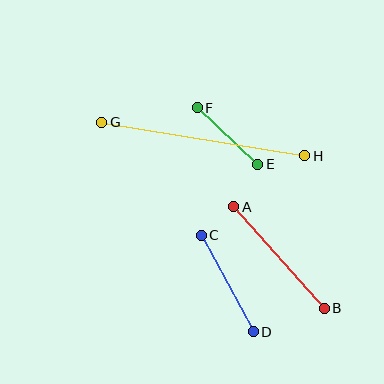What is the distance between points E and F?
The distance is approximately 83 pixels.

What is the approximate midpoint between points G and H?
The midpoint is at approximately (203, 139) pixels.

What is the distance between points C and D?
The distance is approximately 109 pixels.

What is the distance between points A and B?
The distance is approximately 136 pixels.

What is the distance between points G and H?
The distance is approximately 206 pixels.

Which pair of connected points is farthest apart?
Points G and H are farthest apart.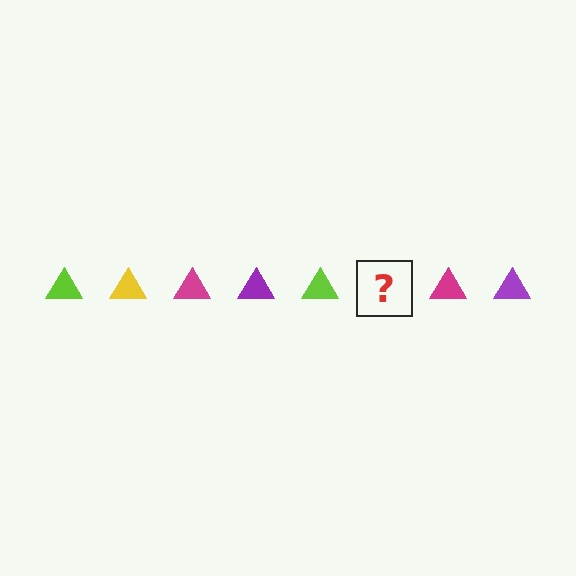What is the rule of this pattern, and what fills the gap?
The rule is that the pattern cycles through lime, yellow, magenta, purple triangles. The gap should be filled with a yellow triangle.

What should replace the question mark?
The question mark should be replaced with a yellow triangle.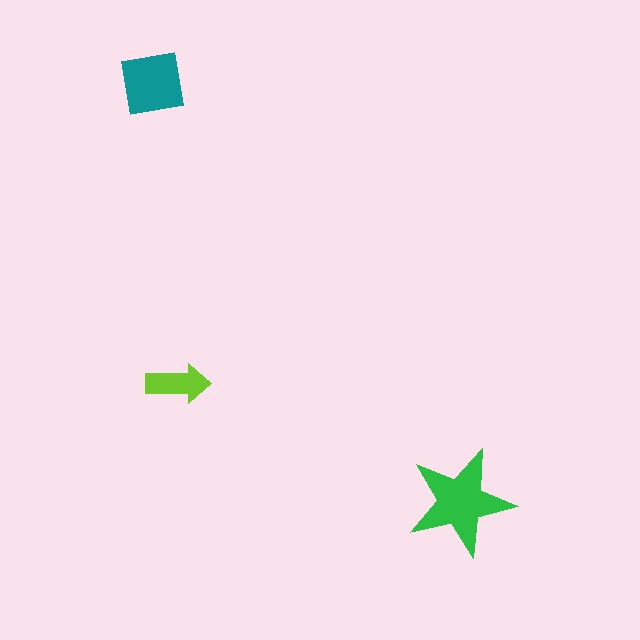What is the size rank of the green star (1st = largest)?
1st.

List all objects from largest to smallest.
The green star, the teal square, the lime arrow.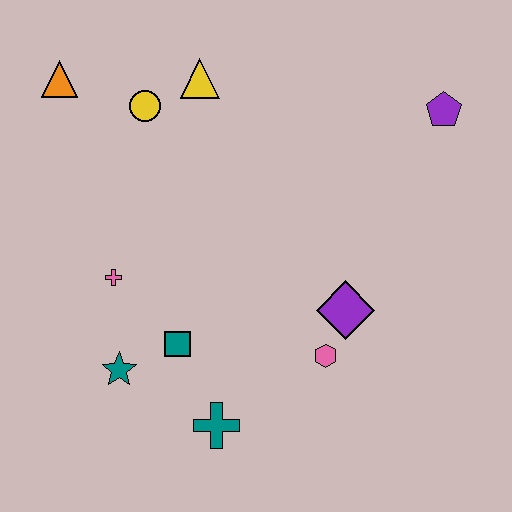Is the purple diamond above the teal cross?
Yes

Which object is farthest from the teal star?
The purple pentagon is farthest from the teal star.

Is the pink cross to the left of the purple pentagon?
Yes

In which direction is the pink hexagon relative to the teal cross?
The pink hexagon is to the right of the teal cross.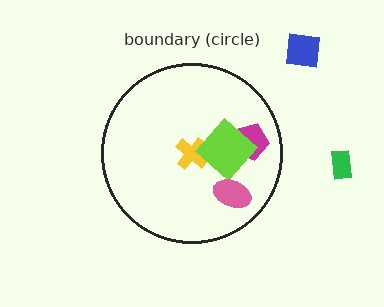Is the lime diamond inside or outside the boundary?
Inside.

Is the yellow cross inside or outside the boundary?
Inside.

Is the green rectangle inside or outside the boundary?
Outside.